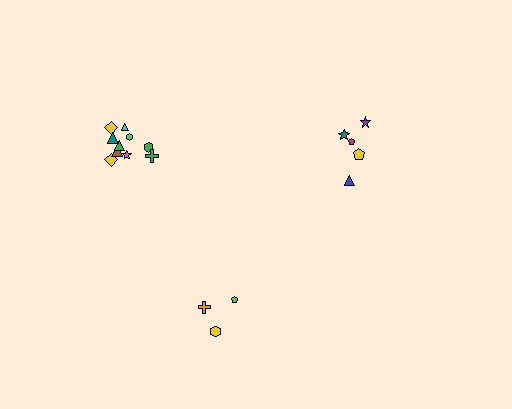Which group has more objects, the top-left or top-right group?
The top-left group.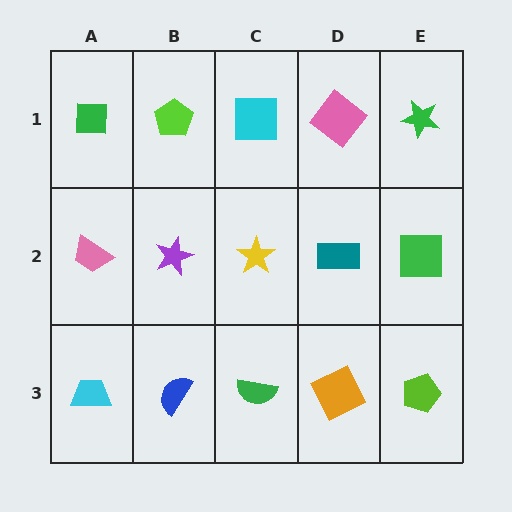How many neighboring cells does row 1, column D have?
3.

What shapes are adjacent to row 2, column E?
A green star (row 1, column E), a lime pentagon (row 3, column E), a teal rectangle (row 2, column D).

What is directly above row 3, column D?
A teal rectangle.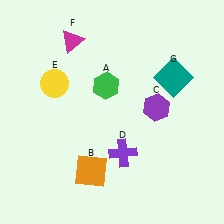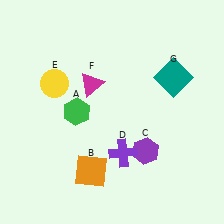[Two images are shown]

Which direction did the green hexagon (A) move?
The green hexagon (A) moved left.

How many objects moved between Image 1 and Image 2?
3 objects moved between the two images.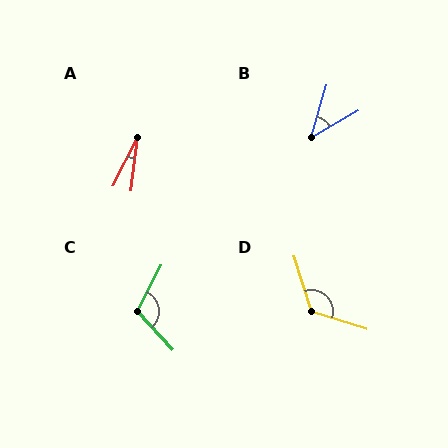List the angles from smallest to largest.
A (20°), B (44°), C (111°), D (125°).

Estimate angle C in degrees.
Approximately 111 degrees.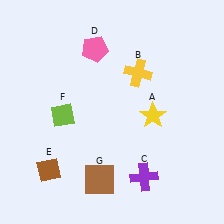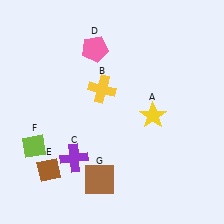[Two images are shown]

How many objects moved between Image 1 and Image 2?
3 objects moved between the two images.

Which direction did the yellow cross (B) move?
The yellow cross (B) moved left.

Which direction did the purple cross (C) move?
The purple cross (C) moved left.